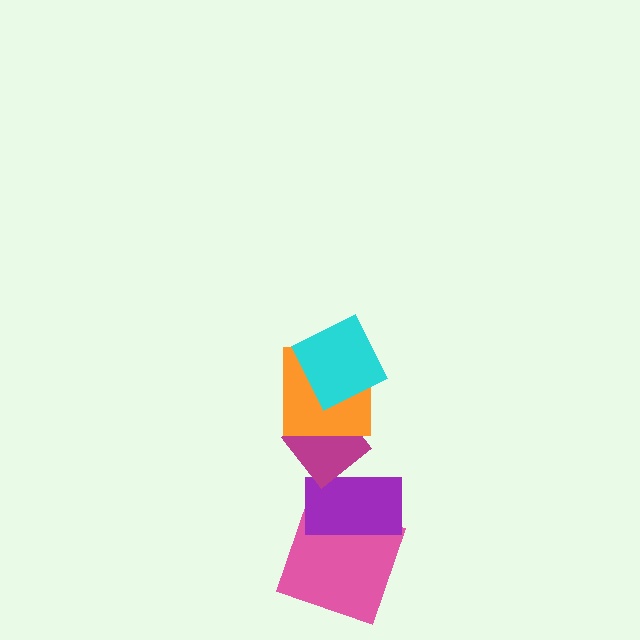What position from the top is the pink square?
The pink square is 5th from the top.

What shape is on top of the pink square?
The purple rectangle is on top of the pink square.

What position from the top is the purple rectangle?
The purple rectangle is 4th from the top.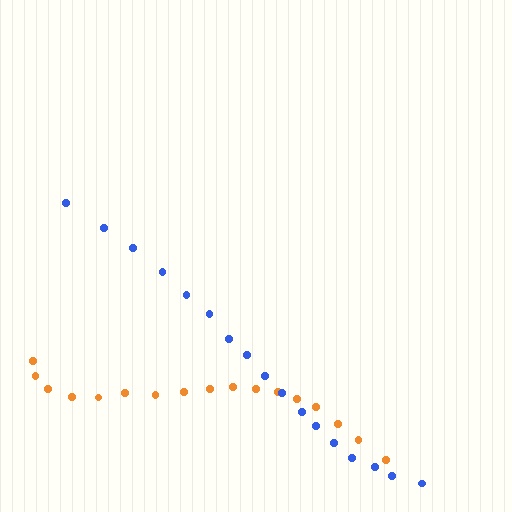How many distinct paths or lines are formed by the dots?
There are 2 distinct paths.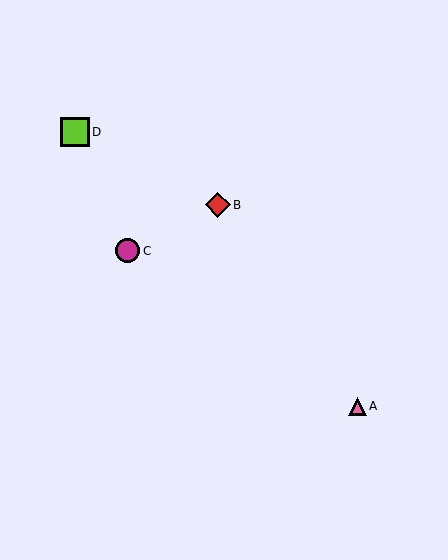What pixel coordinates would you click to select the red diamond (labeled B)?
Click at (218, 205) to select the red diamond B.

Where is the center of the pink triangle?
The center of the pink triangle is at (357, 407).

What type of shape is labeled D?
Shape D is a lime square.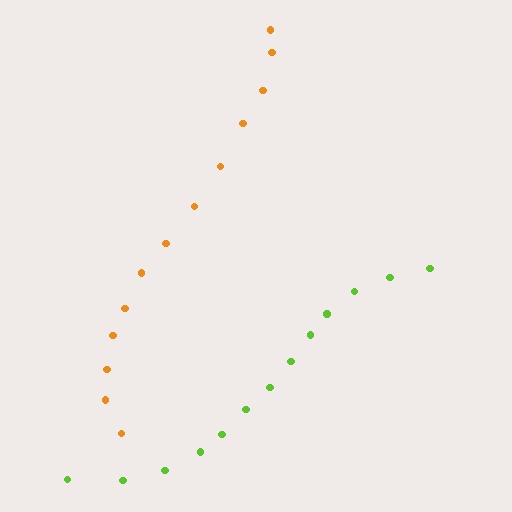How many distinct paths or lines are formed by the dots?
There are 2 distinct paths.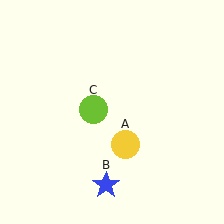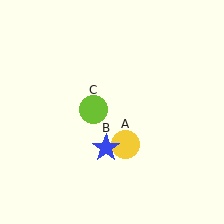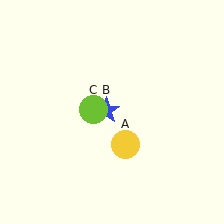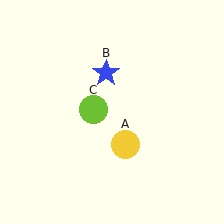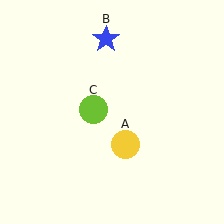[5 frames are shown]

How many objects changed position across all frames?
1 object changed position: blue star (object B).